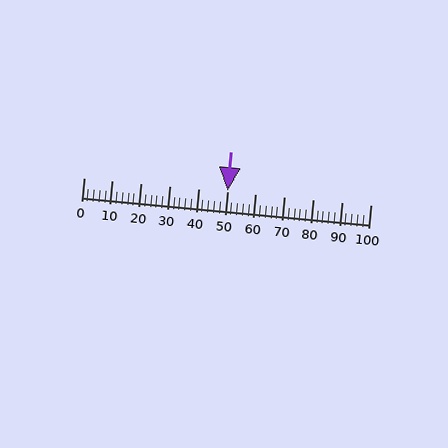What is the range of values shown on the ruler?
The ruler shows values from 0 to 100.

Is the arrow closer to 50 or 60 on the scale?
The arrow is closer to 50.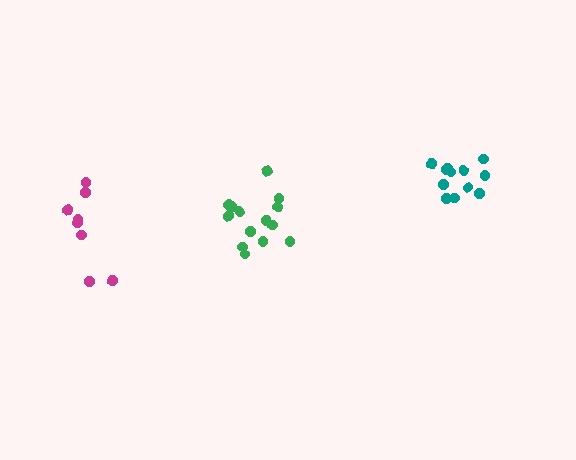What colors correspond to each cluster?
The clusters are colored: green, magenta, teal.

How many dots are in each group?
Group 1: 14 dots, Group 2: 8 dots, Group 3: 13 dots (35 total).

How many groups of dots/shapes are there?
There are 3 groups.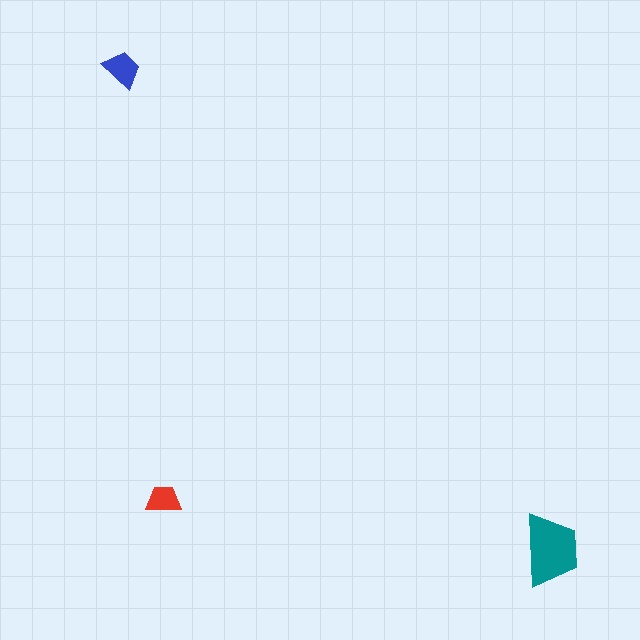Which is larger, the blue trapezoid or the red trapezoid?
The blue one.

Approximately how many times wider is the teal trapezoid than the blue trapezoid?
About 2 times wider.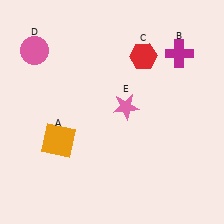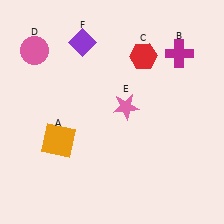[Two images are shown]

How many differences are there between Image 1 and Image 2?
There is 1 difference between the two images.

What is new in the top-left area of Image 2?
A purple diamond (F) was added in the top-left area of Image 2.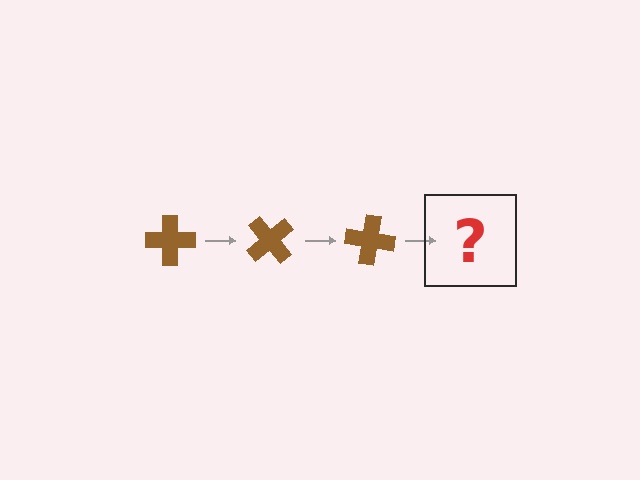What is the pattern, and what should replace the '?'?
The pattern is that the cross rotates 50 degrees each step. The '?' should be a brown cross rotated 150 degrees.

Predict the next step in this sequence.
The next step is a brown cross rotated 150 degrees.